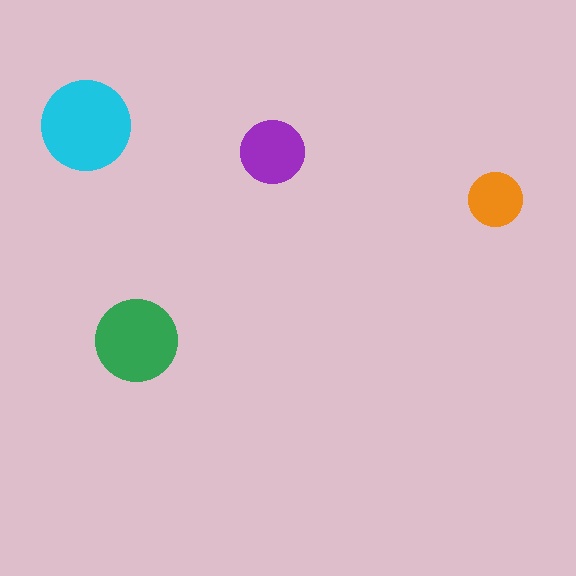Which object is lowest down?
The green circle is bottommost.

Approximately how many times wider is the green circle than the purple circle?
About 1.5 times wider.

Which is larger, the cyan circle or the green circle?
The cyan one.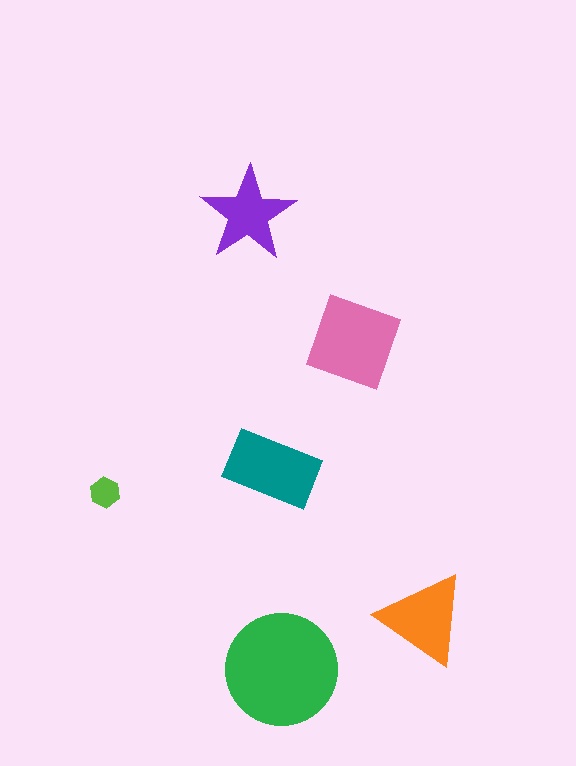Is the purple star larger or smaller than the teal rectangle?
Smaller.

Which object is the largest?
The green circle.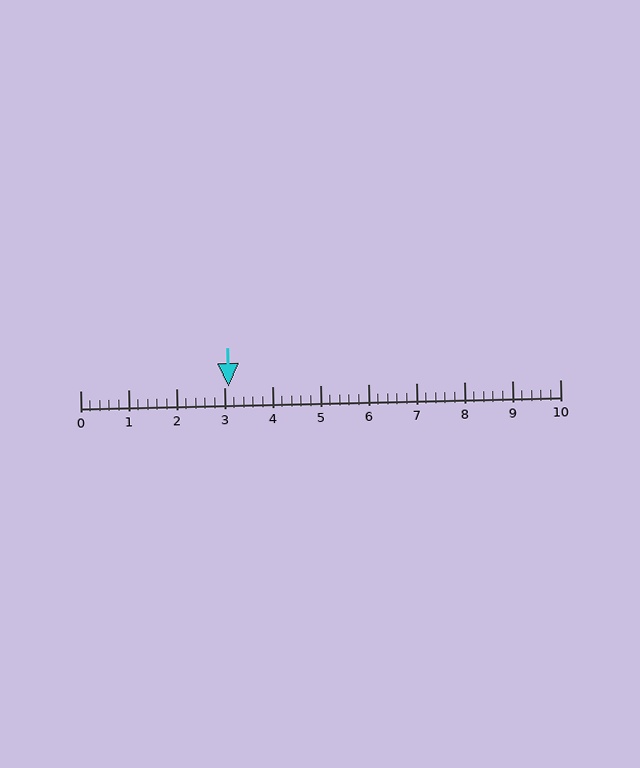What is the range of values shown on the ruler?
The ruler shows values from 0 to 10.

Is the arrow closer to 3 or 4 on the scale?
The arrow is closer to 3.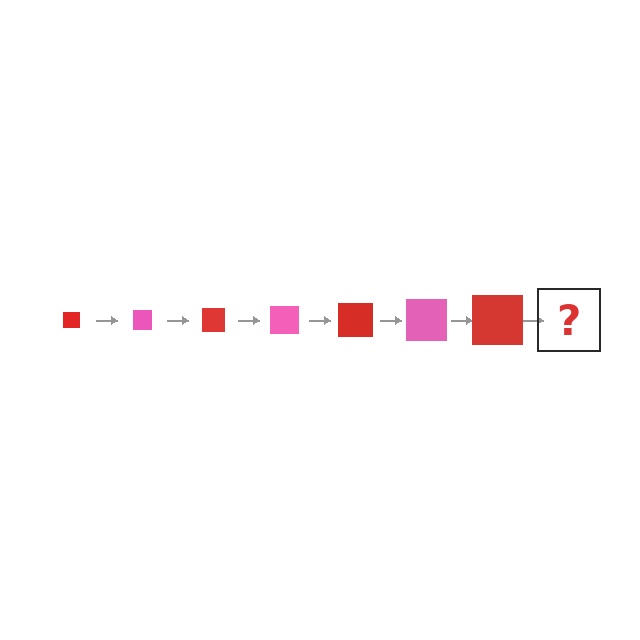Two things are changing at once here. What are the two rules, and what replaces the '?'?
The two rules are that the square grows larger each step and the color cycles through red and pink. The '?' should be a pink square, larger than the previous one.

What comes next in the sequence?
The next element should be a pink square, larger than the previous one.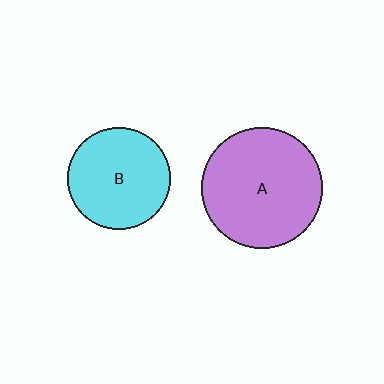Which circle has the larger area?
Circle A (purple).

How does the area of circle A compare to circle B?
Approximately 1.4 times.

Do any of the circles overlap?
No, none of the circles overlap.